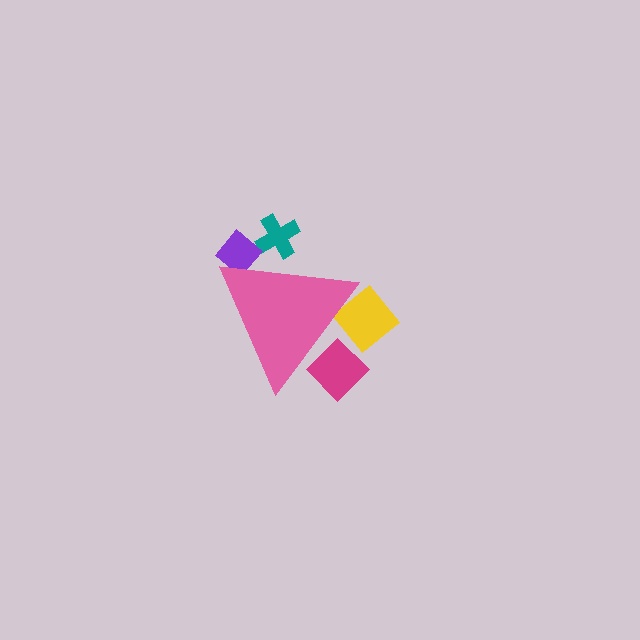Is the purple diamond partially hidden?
Yes, the purple diamond is partially hidden behind the pink triangle.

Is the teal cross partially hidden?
Yes, the teal cross is partially hidden behind the pink triangle.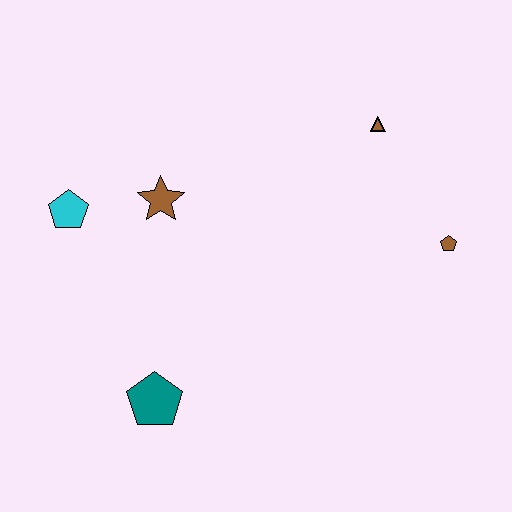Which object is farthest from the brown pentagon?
The cyan pentagon is farthest from the brown pentagon.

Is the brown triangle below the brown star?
No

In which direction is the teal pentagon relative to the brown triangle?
The teal pentagon is below the brown triangle.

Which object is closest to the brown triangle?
The brown pentagon is closest to the brown triangle.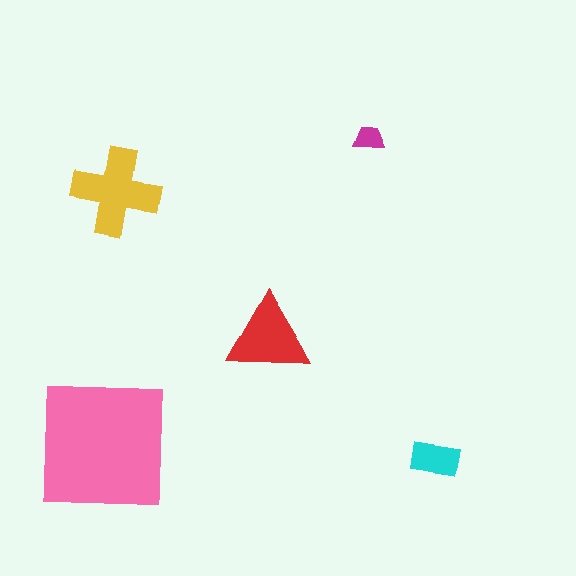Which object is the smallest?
The magenta trapezoid.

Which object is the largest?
The pink square.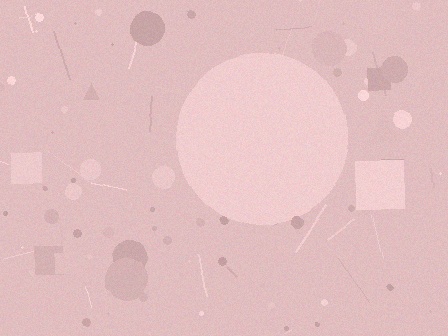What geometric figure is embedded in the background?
A circle is embedded in the background.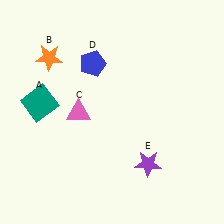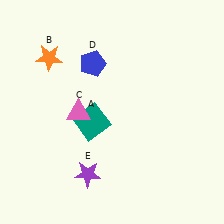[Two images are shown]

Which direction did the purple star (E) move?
The purple star (E) moved left.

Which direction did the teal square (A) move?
The teal square (A) moved right.